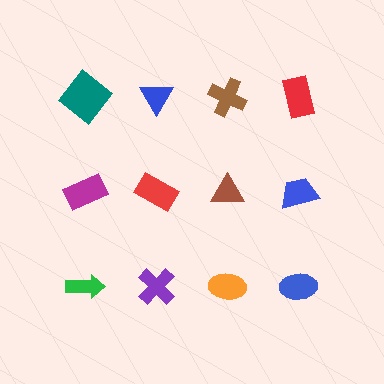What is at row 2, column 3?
A brown triangle.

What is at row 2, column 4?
A blue trapezoid.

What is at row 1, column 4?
A red rectangle.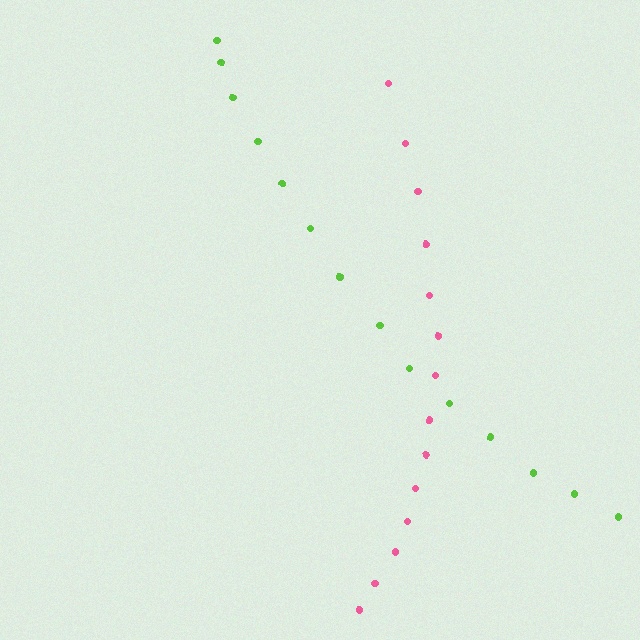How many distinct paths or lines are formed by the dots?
There are 2 distinct paths.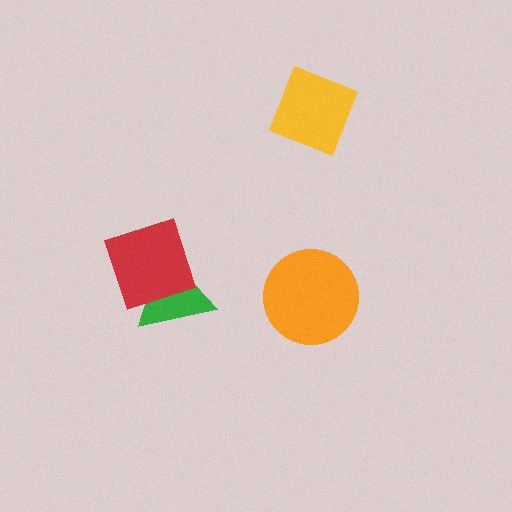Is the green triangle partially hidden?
Yes, it is partially covered by another shape.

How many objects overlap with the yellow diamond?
0 objects overlap with the yellow diamond.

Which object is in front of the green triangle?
The red square is in front of the green triangle.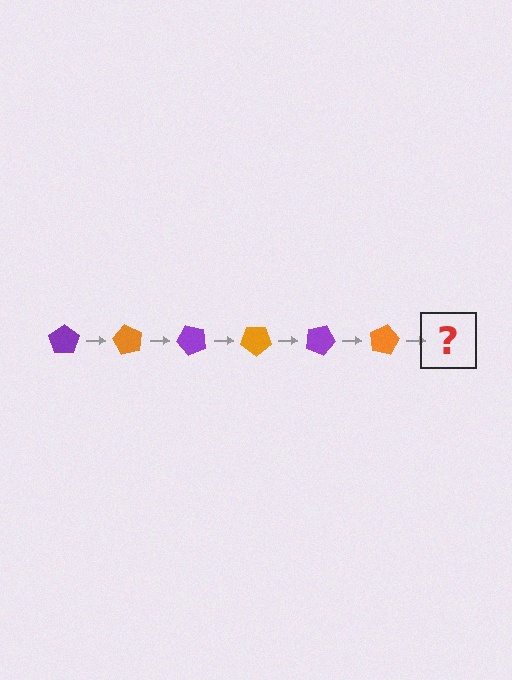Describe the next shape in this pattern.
It should be a purple pentagon, rotated 360 degrees from the start.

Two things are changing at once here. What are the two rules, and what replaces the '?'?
The two rules are that it rotates 60 degrees each step and the color cycles through purple and orange. The '?' should be a purple pentagon, rotated 360 degrees from the start.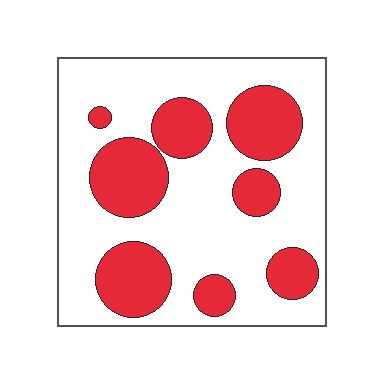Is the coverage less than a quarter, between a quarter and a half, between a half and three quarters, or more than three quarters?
Between a quarter and a half.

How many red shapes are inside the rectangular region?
8.